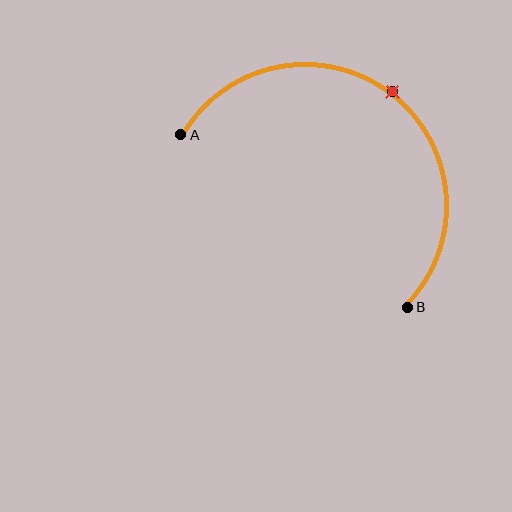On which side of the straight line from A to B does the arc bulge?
The arc bulges above and to the right of the straight line connecting A and B.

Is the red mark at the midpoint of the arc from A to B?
Yes. The red mark lies on the arc at equal arc-length from both A and B — it is the arc midpoint.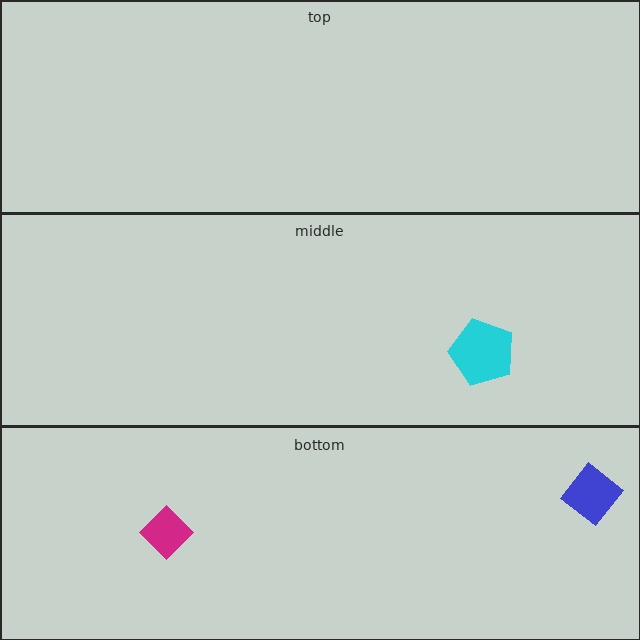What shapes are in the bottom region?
The magenta diamond, the blue diamond.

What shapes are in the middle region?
The cyan pentagon.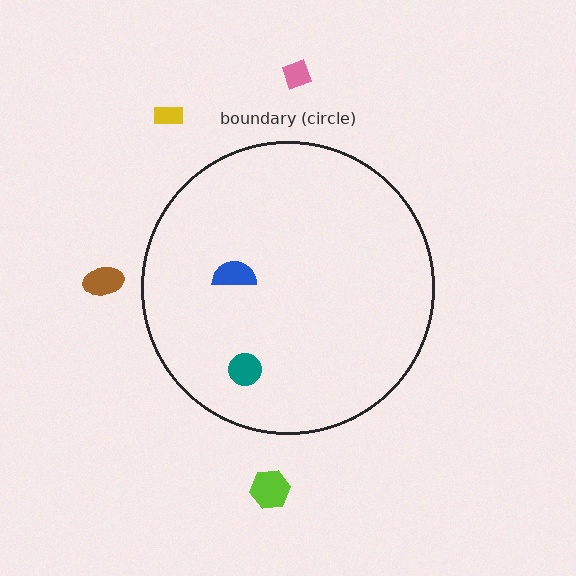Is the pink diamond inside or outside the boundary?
Outside.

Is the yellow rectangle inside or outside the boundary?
Outside.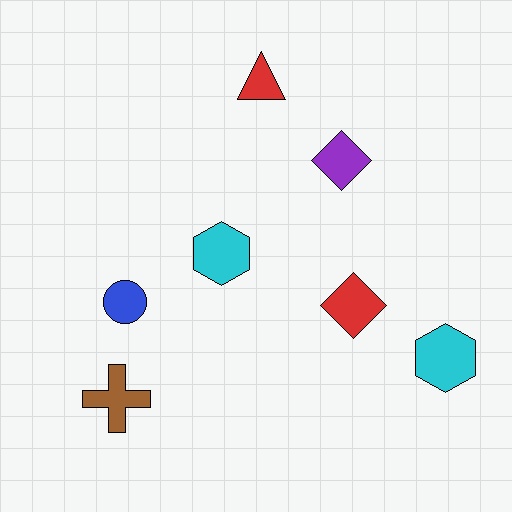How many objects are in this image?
There are 7 objects.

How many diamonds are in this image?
There are 2 diamonds.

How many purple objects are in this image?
There is 1 purple object.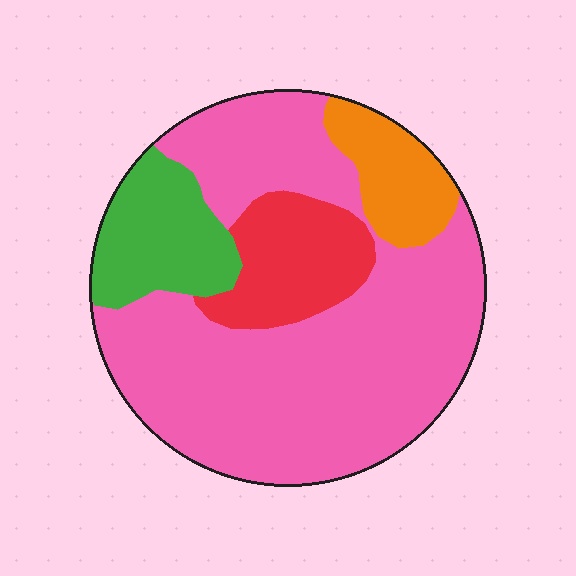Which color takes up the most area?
Pink, at roughly 65%.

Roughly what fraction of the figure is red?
Red takes up less than a sixth of the figure.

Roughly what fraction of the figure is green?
Green covers around 15% of the figure.